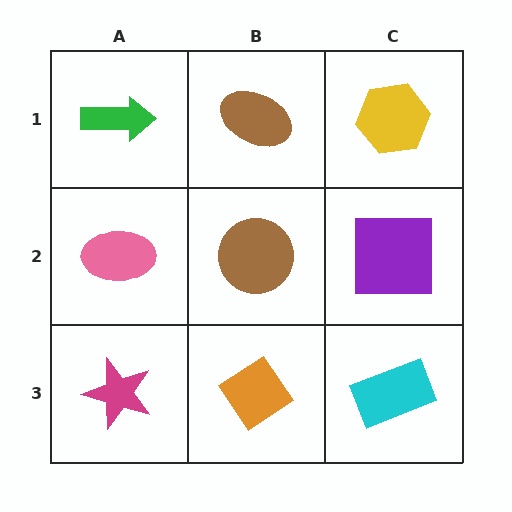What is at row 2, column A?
A pink ellipse.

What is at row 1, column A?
A green arrow.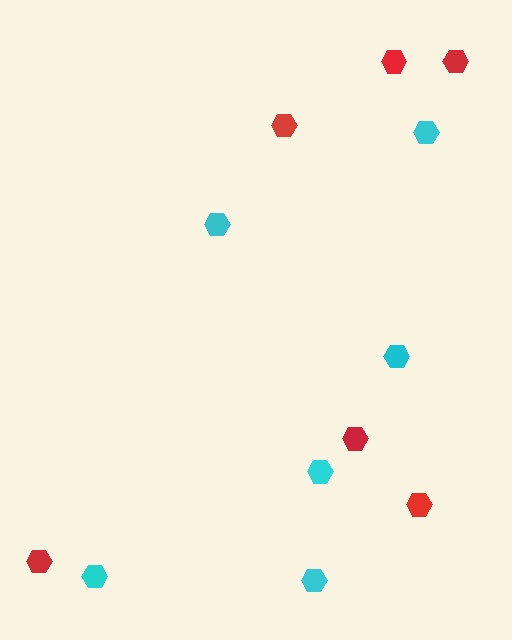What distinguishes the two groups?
There are 2 groups: one group of red hexagons (6) and one group of cyan hexagons (6).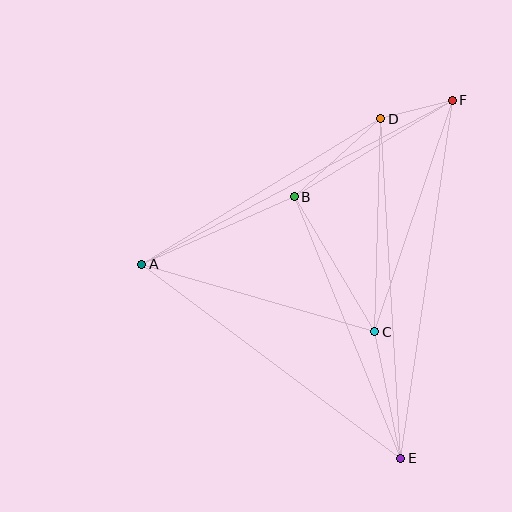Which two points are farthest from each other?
Points E and F are farthest from each other.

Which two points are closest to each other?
Points D and F are closest to each other.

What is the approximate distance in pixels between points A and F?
The distance between A and F is approximately 351 pixels.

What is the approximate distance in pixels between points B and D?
The distance between B and D is approximately 116 pixels.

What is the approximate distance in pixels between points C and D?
The distance between C and D is approximately 213 pixels.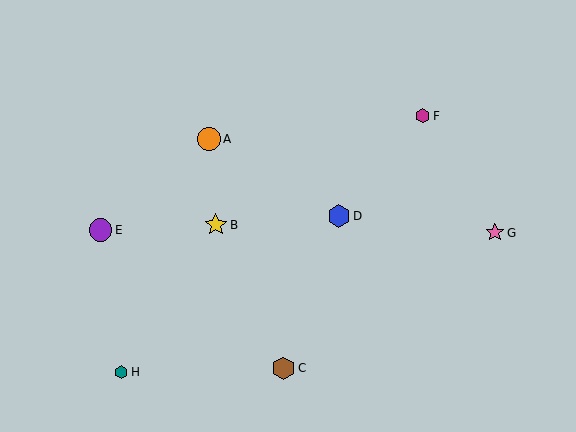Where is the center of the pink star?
The center of the pink star is at (495, 233).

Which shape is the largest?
The orange circle (labeled A) is the largest.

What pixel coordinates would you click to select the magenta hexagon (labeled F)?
Click at (423, 116) to select the magenta hexagon F.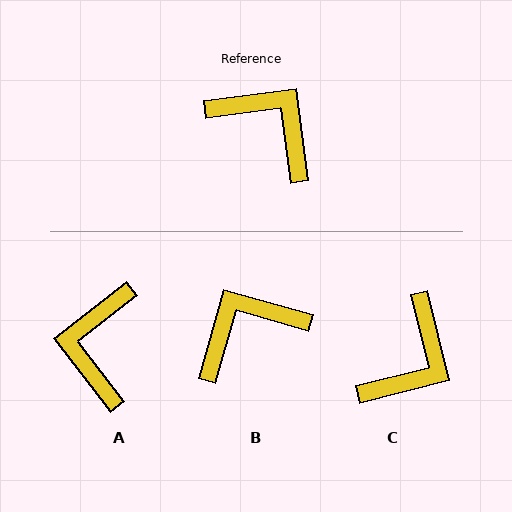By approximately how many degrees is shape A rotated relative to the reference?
Approximately 120 degrees counter-clockwise.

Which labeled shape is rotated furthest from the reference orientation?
A, about 120 degrees away.